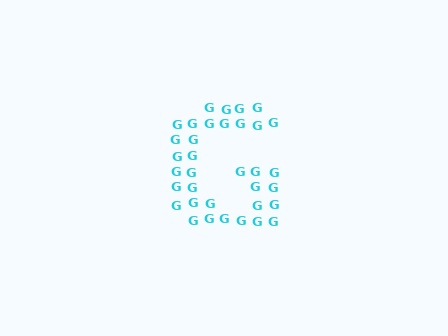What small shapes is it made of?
It is made of small letter G's.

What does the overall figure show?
The overall figure shows the letter G.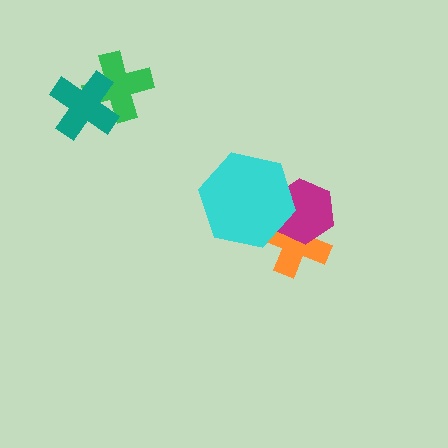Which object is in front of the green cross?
The teal cross is in front of the green cross.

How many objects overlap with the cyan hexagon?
2 objects overlap with the cyan hexagon.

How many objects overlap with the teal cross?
1 object overlaps with the teal cross.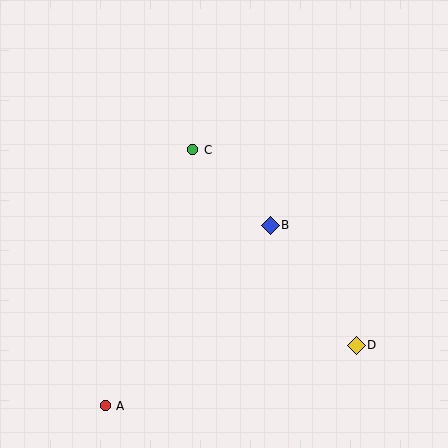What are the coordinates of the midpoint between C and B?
The midpoint between C and B is at (231, 188).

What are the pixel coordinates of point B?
Point B is at (270, 225).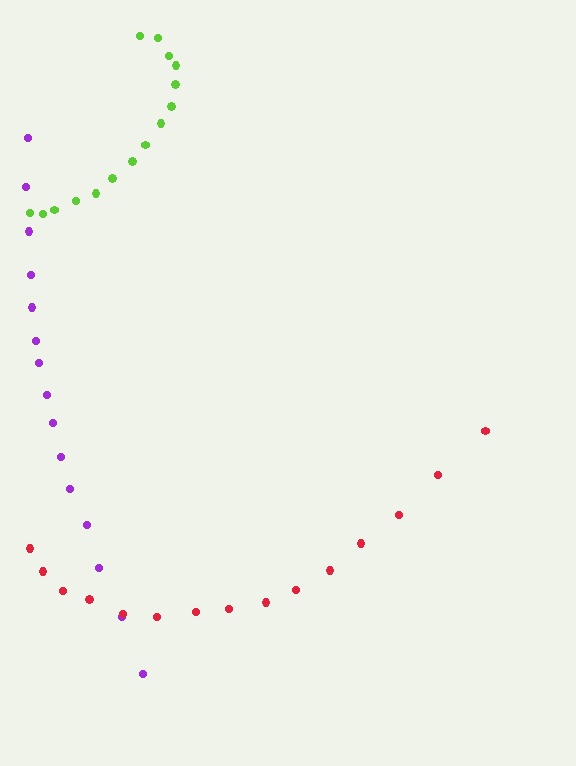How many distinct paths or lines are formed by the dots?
There are 3 distinct paths.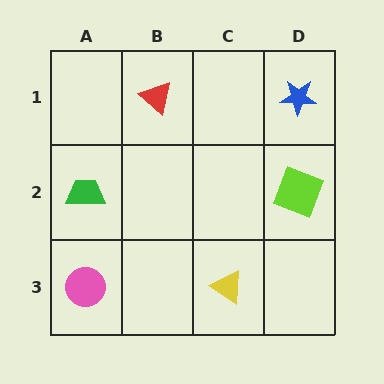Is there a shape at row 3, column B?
No, that cell is empty.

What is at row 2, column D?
A lime square.